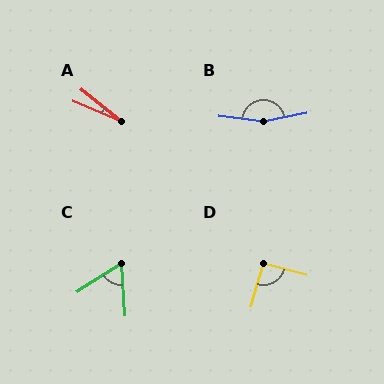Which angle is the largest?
B, at approximately 161 degrees.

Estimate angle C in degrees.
Approximately 61 degrees.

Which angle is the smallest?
A, at approximately 16 degrees.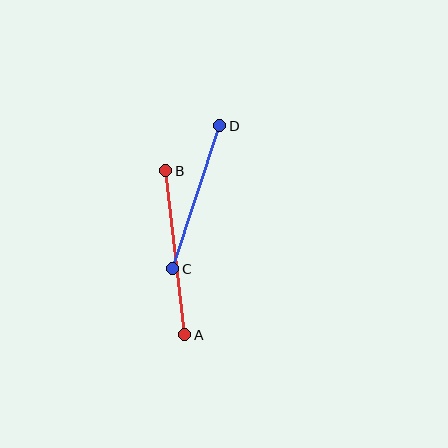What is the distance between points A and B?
The distance is approximately 165 pixels.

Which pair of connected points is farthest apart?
Points A and B are farthest apart.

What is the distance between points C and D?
The distance is approximately 151 pixels.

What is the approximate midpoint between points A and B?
The midpoint is at approximately (175, 253) pixels.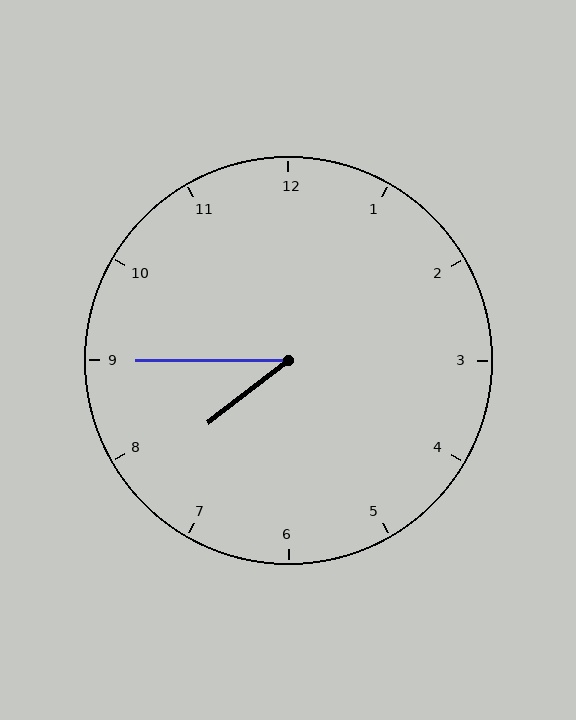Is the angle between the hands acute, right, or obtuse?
It is acute.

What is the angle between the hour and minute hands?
Approximately 38 degrees.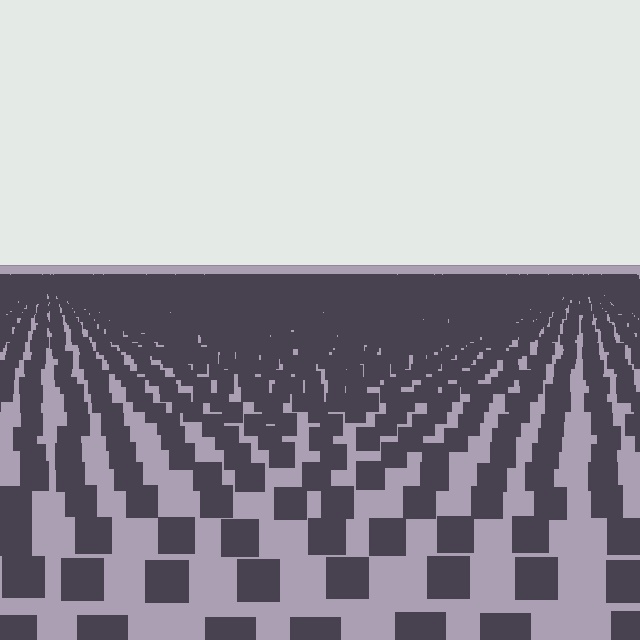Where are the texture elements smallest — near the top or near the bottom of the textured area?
Near the top.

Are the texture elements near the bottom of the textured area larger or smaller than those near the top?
Larger. Near the bottom, elements are closer to the viewer and appear at a bigger on-screen size.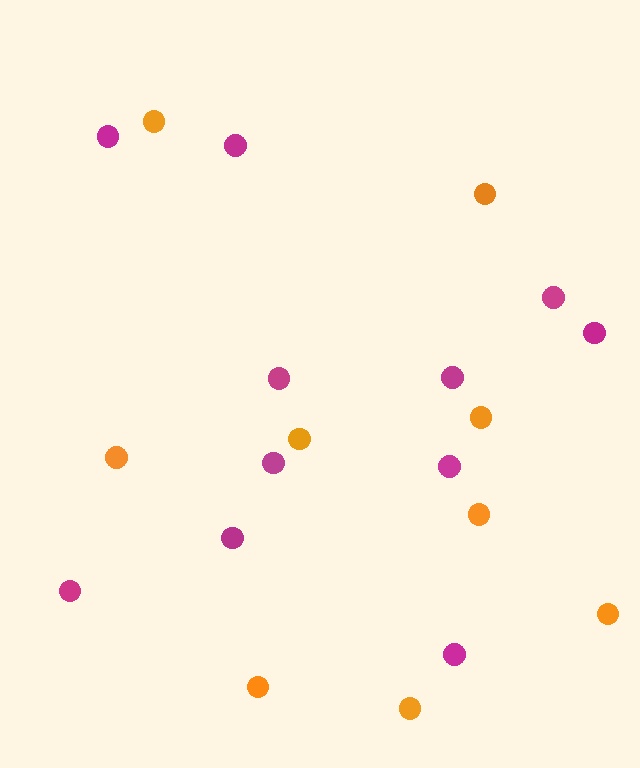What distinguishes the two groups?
There are 2 groups: one group of magenta circles (11) and one group of orange circles (9).